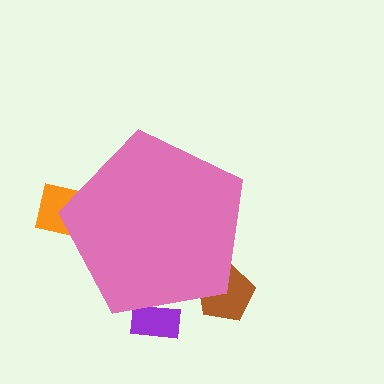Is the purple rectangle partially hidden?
Yes, the purple rectangle is partially hidden behind the pink pentagon.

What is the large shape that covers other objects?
A pink pentagon.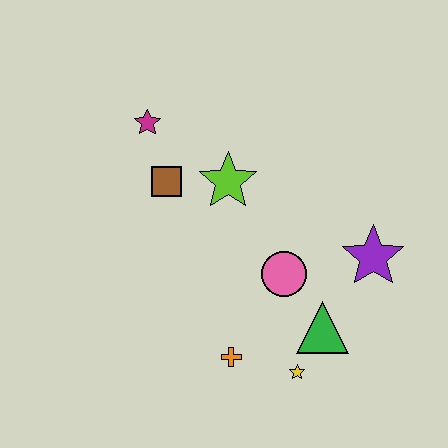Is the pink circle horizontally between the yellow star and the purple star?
No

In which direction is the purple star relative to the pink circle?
The purple star is to the right of the pink circle.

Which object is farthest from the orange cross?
The magenta star is farthest from the orange cross.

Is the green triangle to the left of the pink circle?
No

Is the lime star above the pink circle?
Yes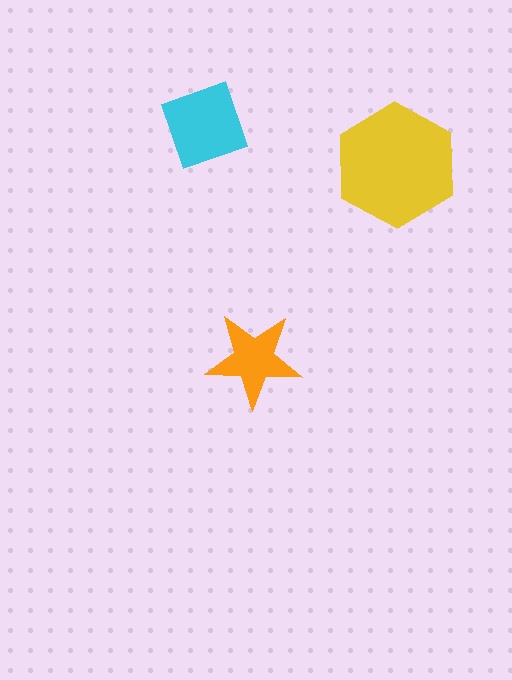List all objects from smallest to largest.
The orange star, the cyan square, the yellow hexagon.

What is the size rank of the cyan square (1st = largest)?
2nd.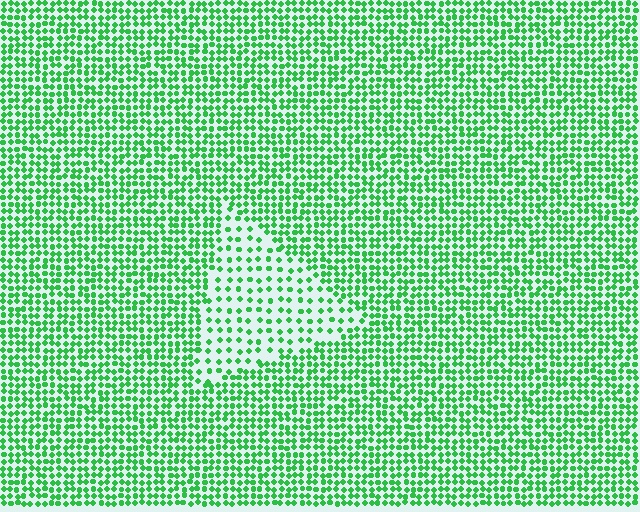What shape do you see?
I see a triangle.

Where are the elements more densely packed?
The elements are more densely packed outside the triangle boundary.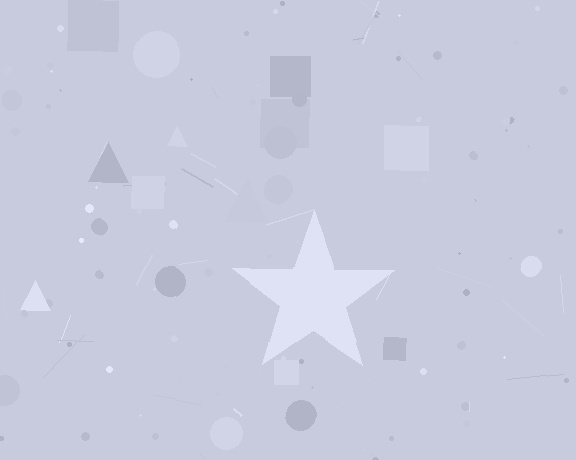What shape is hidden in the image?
A star is hidden in the image.